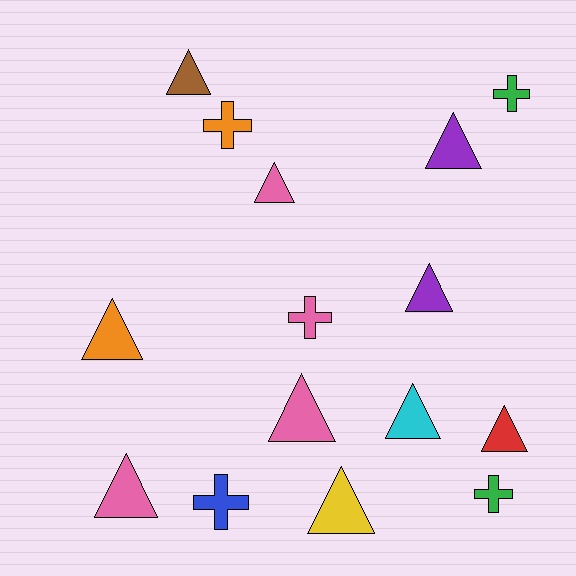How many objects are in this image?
There are 15 objects.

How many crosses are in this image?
There are 5 crosses.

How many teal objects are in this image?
There are no teal objects.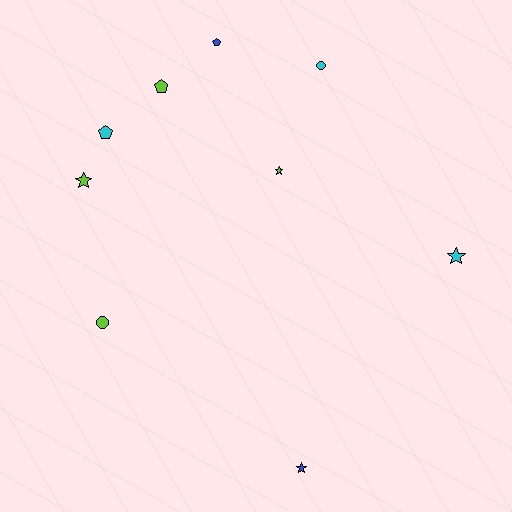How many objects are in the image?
There are 9 objects.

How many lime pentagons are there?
There is 1 lime pentagon.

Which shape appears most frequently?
Star, with 4 objects.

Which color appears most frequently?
Lime, with 4 objects.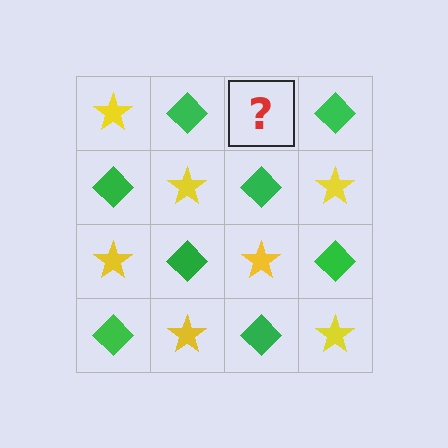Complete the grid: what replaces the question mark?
The question mark should be replaced with a yellow star.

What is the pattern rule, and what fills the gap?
The rule is that it alternates yellow star and green diamond in a checkerboard pattern. The gap should be filled with a yellow star.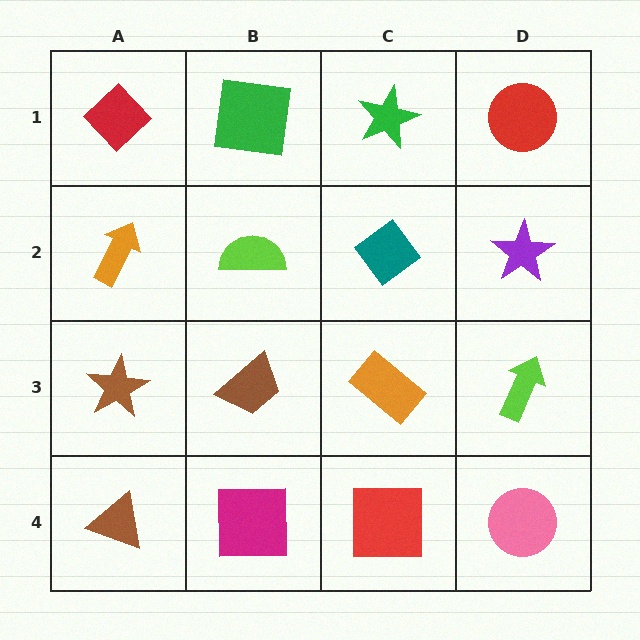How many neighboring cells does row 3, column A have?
3.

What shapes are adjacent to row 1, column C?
A teal diamond (row 2, column C), a green square (row 1, column B), a red circle (row 1, column D).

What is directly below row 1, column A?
An orange arrow.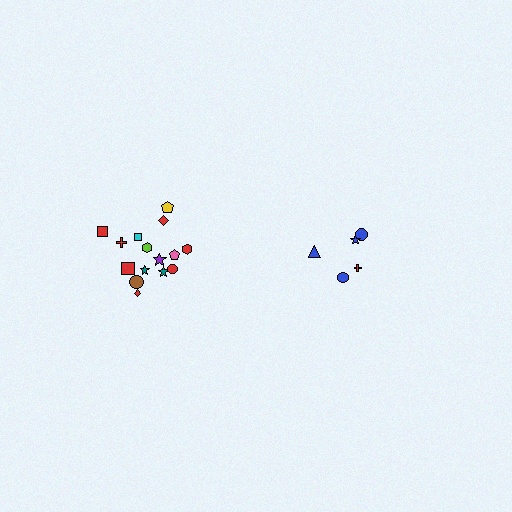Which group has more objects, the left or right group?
The left group.